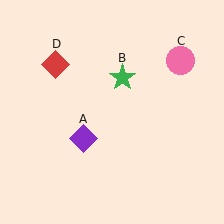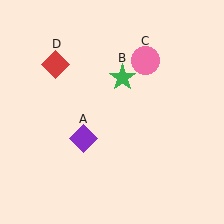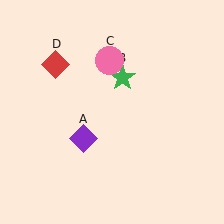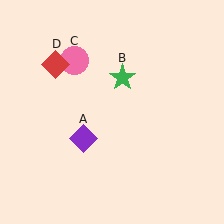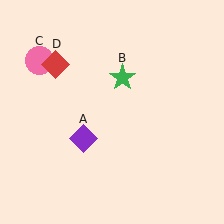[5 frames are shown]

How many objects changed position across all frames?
1 object changed position: pink circle (object C).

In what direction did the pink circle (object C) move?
The pink circle (object C) moved left.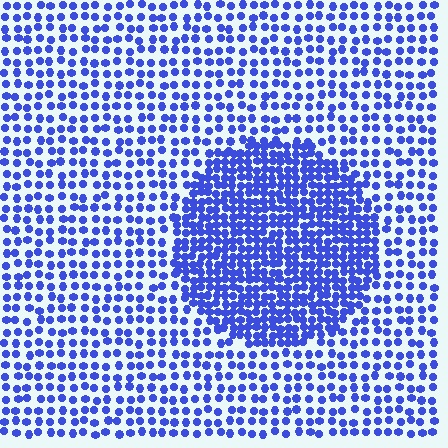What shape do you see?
I see a circle.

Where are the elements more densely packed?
The elements are more densely packed inside the circle boundary.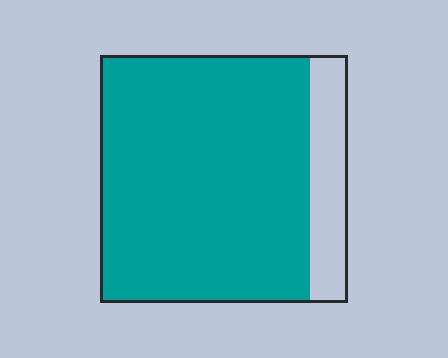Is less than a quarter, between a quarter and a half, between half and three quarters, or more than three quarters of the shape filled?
More than three quarters.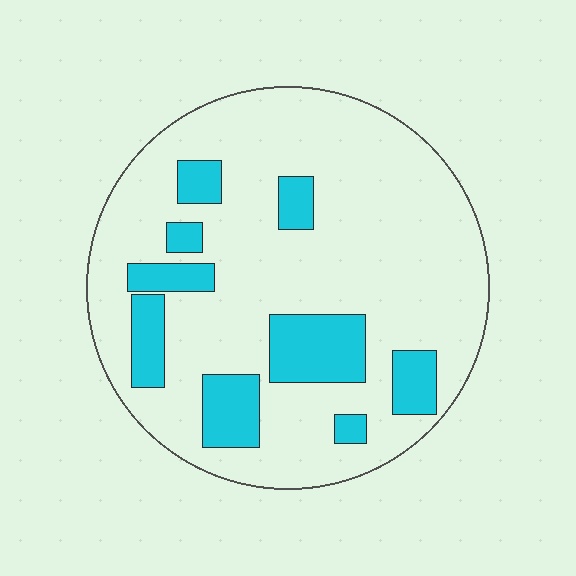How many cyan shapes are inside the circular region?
9.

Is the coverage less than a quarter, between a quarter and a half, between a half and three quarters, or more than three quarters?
Less than a quarter.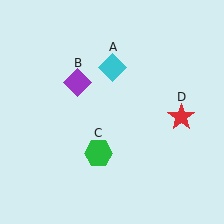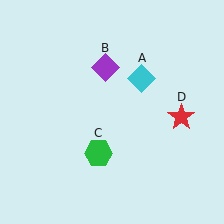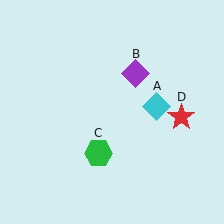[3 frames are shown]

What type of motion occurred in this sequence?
The cyan diamond (object A), purple diamond (object B) rotated clockwise around the center of the scene.